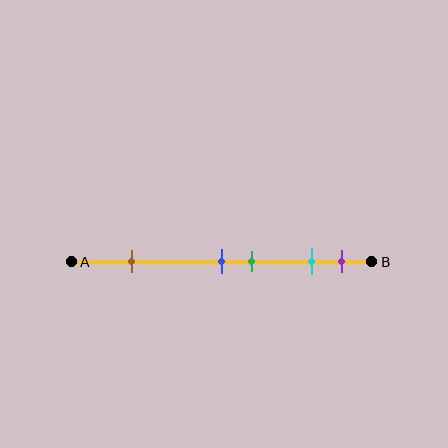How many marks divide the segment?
There are 5 marks dividing the segment.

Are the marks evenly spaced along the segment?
No, the marks are not evenly spaced.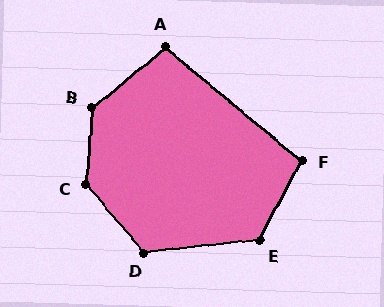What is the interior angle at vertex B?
Approximately 134 degrees (obtuse).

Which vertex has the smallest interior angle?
A, at approximately 100 degrees.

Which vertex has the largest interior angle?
C, at approximately 136 degrees.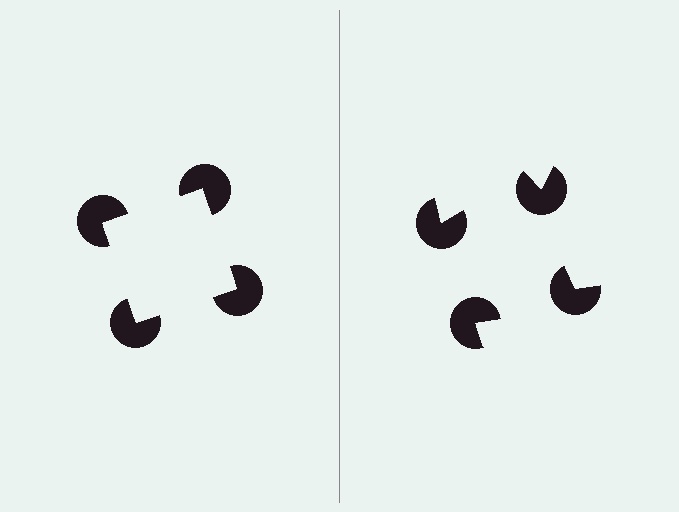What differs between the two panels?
The pac-man discs are positioned identically on both sides; only the wedge orientations differ. On the left they align to a square; on the right they are misaligned.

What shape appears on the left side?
An illusory square.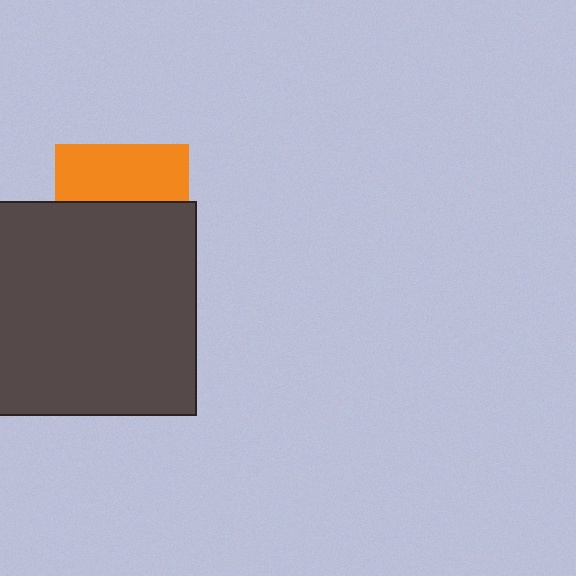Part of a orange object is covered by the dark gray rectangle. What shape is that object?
It is a square.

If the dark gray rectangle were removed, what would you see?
You would see the complete orange square.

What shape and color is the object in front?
The object in front is a dark gray rectangle.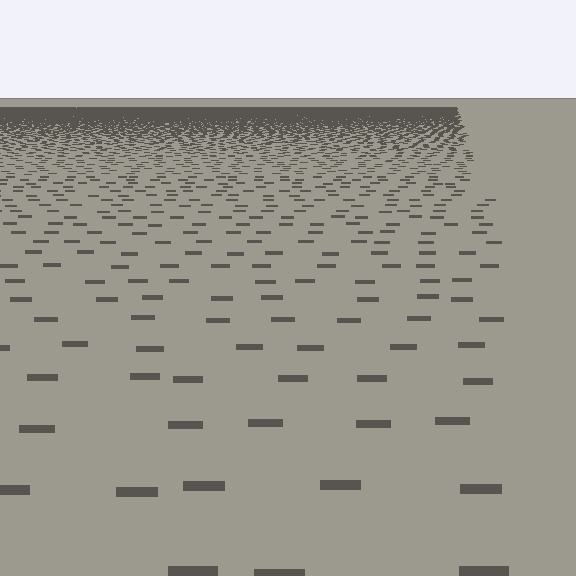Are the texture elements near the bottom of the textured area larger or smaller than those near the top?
Larger. Near the bottom, elements are closer to the viewer and appear at a bigger on-screen size.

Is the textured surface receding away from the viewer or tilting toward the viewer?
The surface is receding away from the viewer. Texture elements get smaller and denser toward the top.